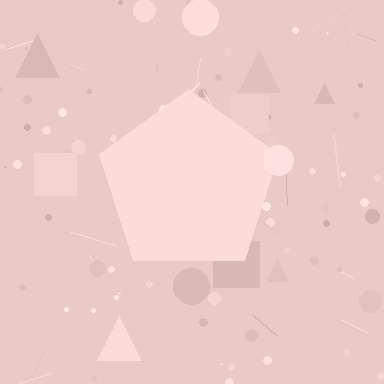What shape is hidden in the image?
A pentagon is hidden in the image.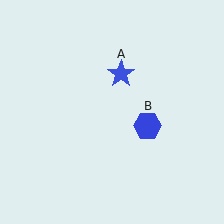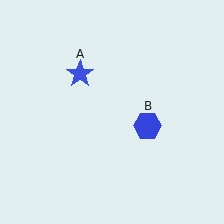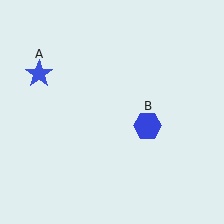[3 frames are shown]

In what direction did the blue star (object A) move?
The blue star (object A) moved left.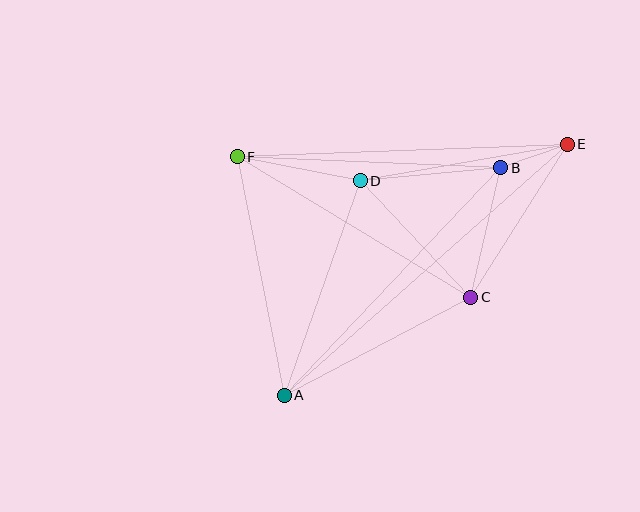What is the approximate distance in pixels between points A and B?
The distance between A and B is approximately 314 pixels.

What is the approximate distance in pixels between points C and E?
The distance between C and E is approximately 181 pixels.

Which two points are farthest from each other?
Points A and E are farthest from each other.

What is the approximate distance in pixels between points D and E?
The distance between D and E is approximately 210 pixels.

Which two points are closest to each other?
Points B and E are closest to each other.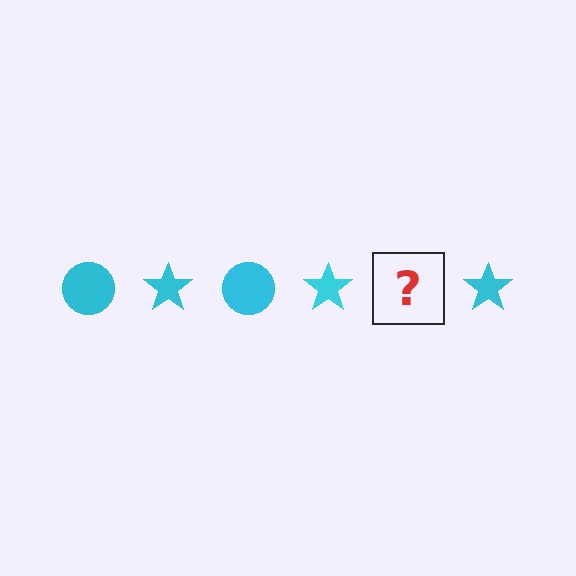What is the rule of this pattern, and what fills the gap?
The rule is that the pattern cycles through circle, star shapes in cyan. The gap should be filled with a cyan circle.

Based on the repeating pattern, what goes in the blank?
The blank should be a cyan circle.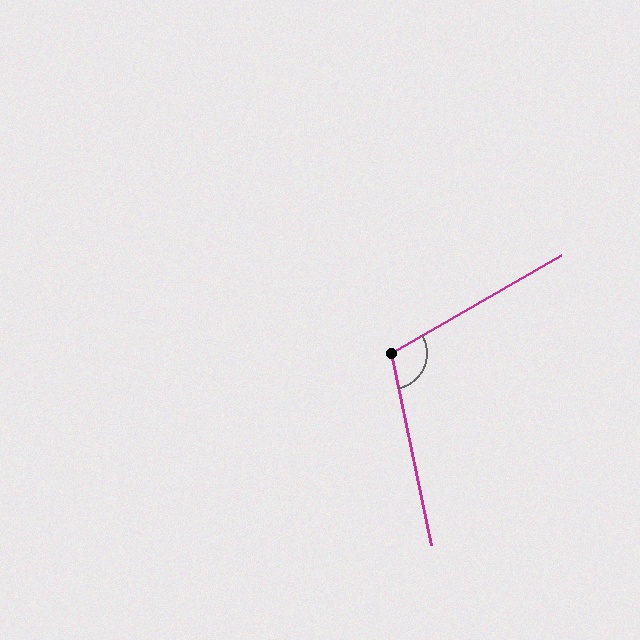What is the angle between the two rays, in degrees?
Approximately 108 degrees.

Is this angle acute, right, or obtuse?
It is obtuse.